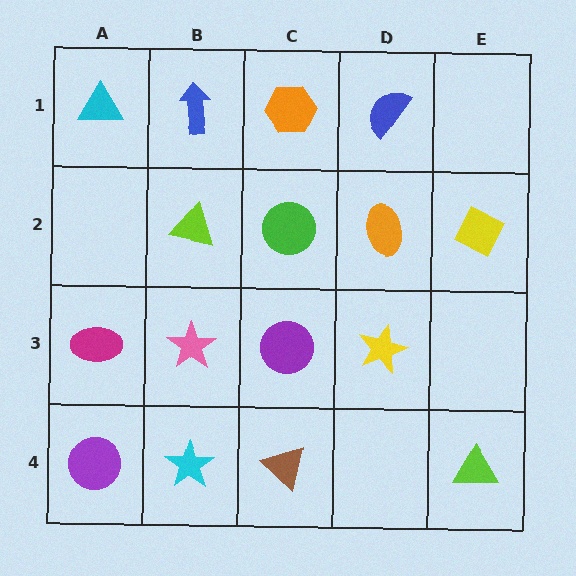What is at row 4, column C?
A brown triangle.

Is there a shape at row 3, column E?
No, that cell is empty.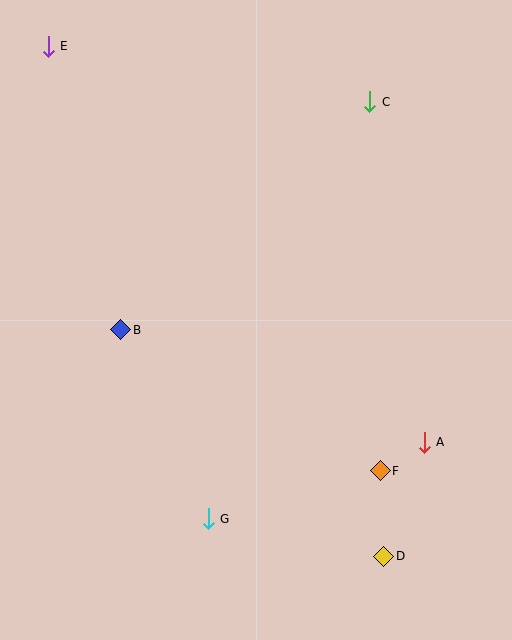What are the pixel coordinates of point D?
Point D is at (384, 556).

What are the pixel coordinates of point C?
Point C is at (370, 102).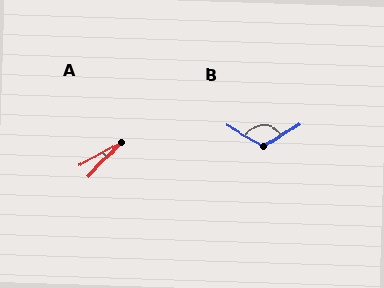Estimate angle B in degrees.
Approximately 118 degrees.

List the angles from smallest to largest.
A (18°), B (118°).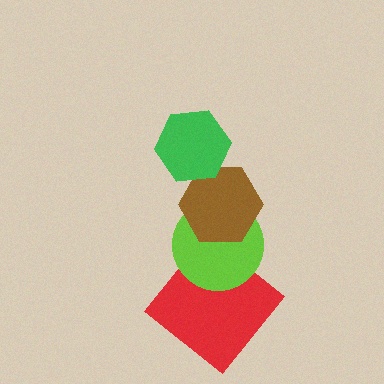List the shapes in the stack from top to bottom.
From top to bottom: the green hexagon, the brown hexagon, the lime circle, the red diamond.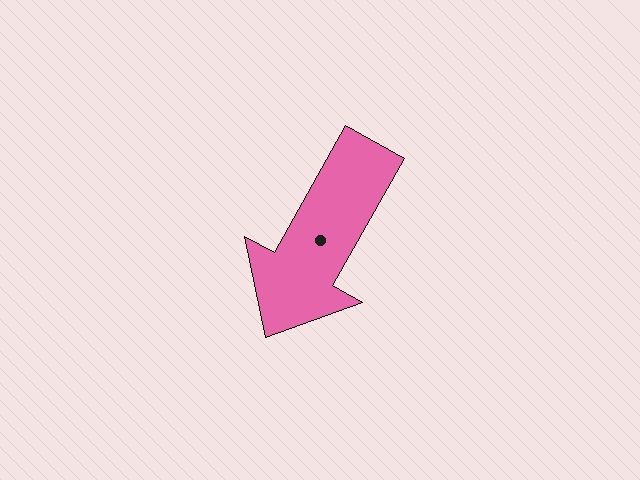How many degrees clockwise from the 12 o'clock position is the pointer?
Approximately 209 degrees.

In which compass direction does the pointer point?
Southwest.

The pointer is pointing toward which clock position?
Roughly 7 o'clock.